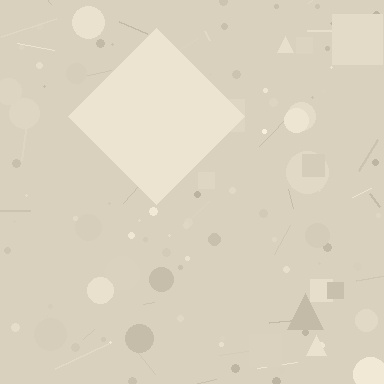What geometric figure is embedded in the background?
A diamond is embedded in the background.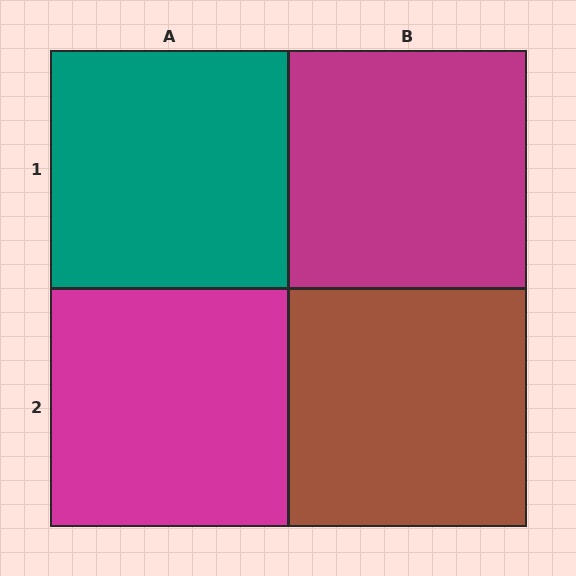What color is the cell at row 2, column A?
Magenta.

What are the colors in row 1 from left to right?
Teal, magenta.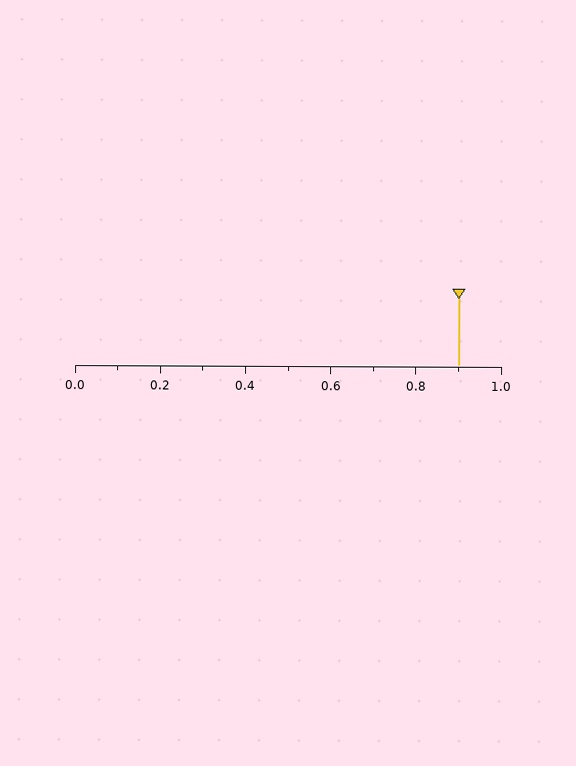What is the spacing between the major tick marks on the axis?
The major ticks are spaced 0.2 apart.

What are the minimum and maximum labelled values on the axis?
The axis runs from 0.0 to 1.0.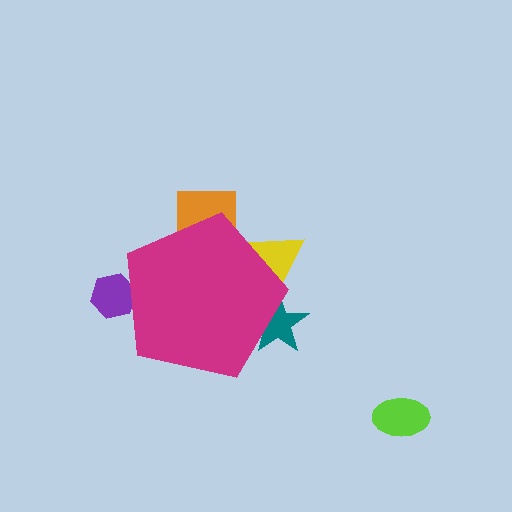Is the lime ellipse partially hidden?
No, the lime ellipse is fully visible.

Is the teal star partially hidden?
Yes, the teal star is partially hidden behind the magenta pentagon.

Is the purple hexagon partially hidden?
Yes, the purple hexagon is partially hidden behind the magenta pentagon.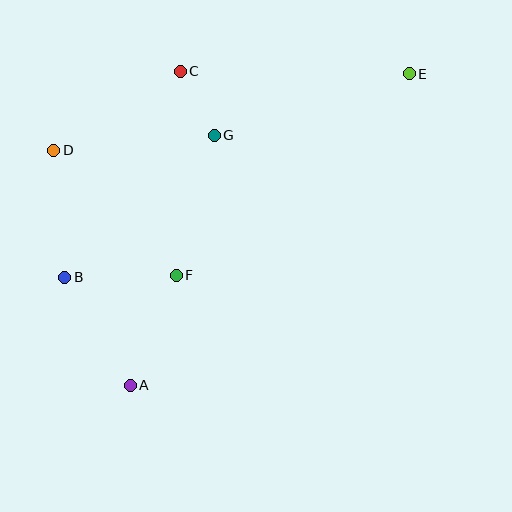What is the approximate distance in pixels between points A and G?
The distance between A and G is approximately 264 pixels.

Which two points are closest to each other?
Points C and G are closest to each other.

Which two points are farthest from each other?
Points A and E are farthest from each other.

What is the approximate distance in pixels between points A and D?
The distance between A and D is approximately 247 pixels.